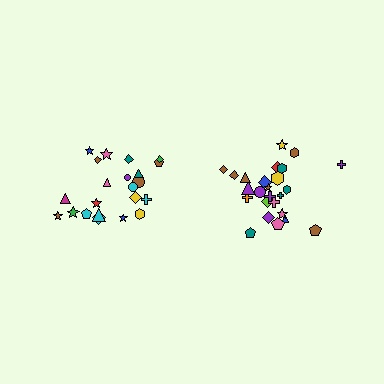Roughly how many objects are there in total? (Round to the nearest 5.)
Roughly 45 objects in total.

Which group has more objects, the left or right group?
The right group.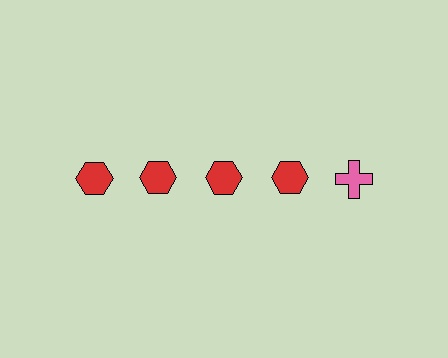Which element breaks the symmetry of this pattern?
The pink cross in the top row, rightmost column breaks the symmetry. All other shapes are red hexagons.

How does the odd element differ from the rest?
It differs in both color (pink instead of red) and shape (cross instead of hexagon).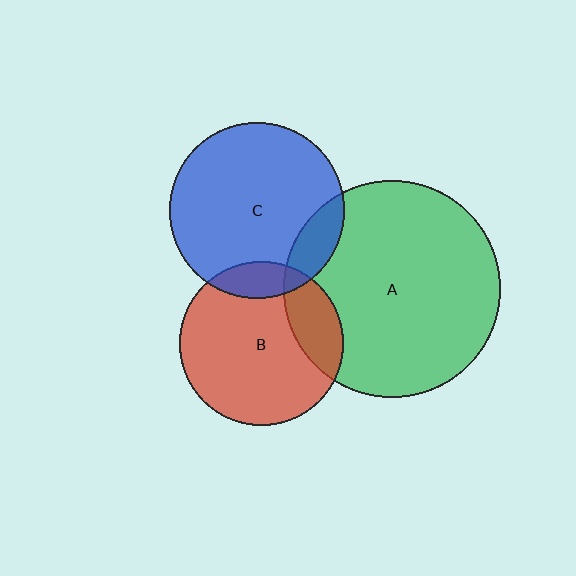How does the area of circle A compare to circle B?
Approximately 1.7 times.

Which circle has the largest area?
Circle A (green).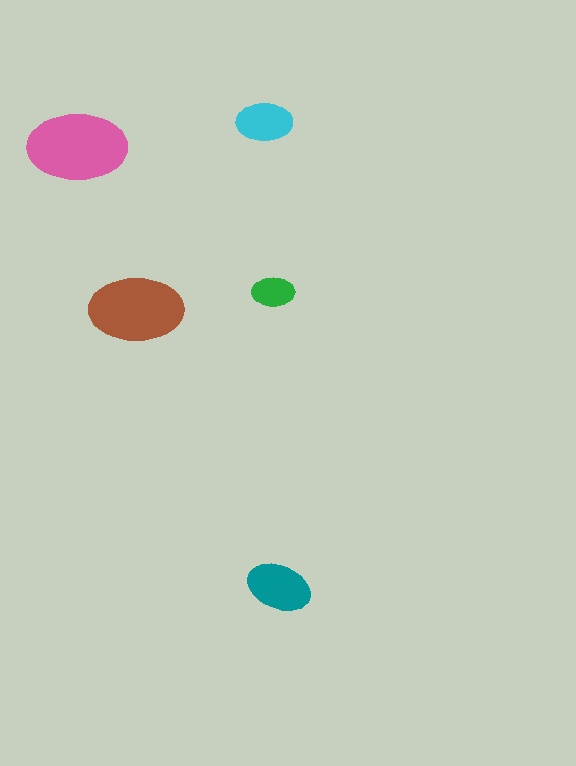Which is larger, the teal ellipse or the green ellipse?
The teal one.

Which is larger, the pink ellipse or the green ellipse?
The pink one.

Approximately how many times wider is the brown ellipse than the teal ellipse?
About 1.5 times wider.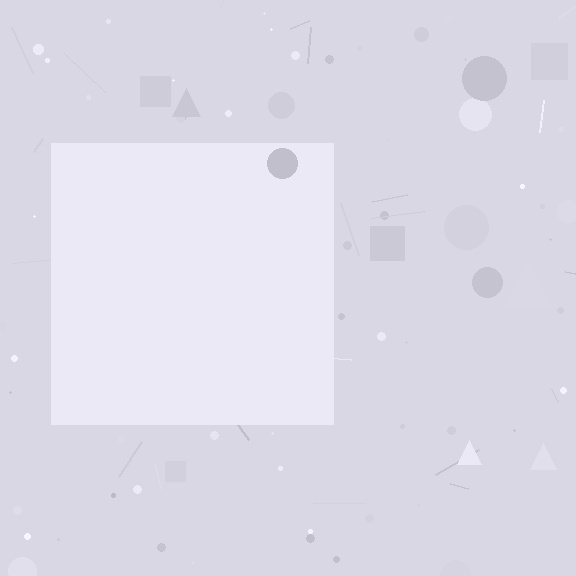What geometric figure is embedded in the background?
A square is embedded in the background.